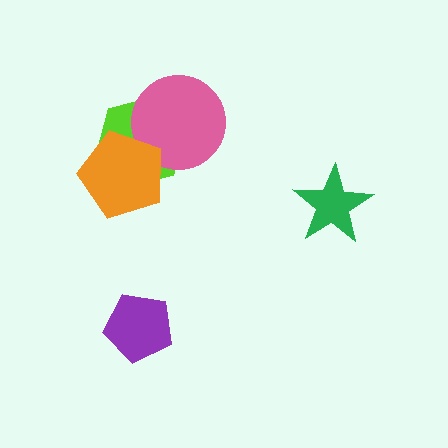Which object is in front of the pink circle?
The orange pentagon is in front of the pink circle.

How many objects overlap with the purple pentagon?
0 objects overlap with the purple pentagon.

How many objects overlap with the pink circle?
2 objects overlap with the pink circle.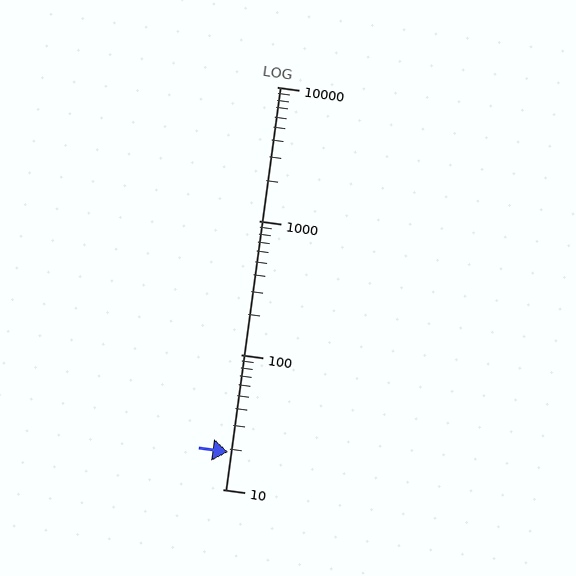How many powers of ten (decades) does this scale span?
The scale spans 3 decades, from 10 to 10000.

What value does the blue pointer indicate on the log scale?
The pointer indicates approximately 19.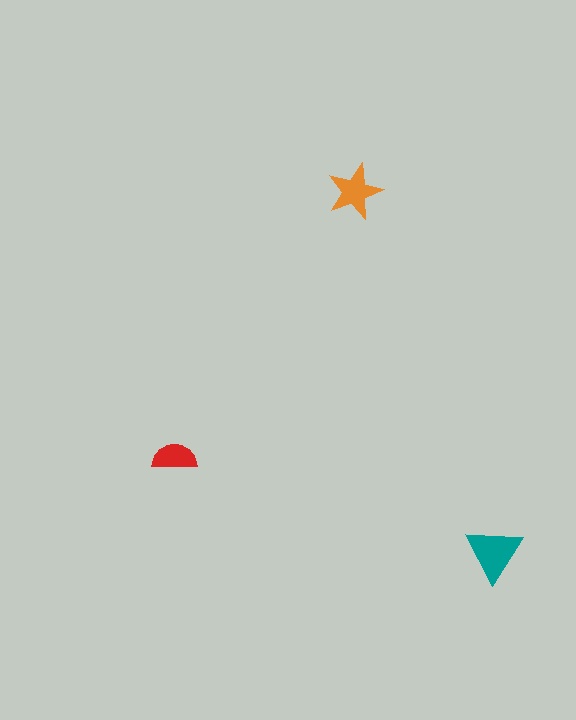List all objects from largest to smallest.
The teal triangle, the orange star, the red semicircle.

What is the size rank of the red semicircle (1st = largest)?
3rd.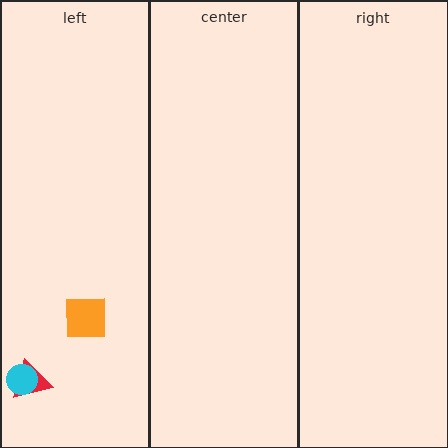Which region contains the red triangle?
The left region.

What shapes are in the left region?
The orange square, the red triangle, the cyan circle.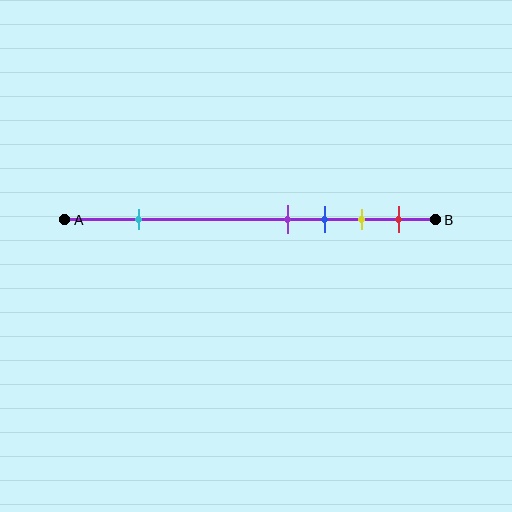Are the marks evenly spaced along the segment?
No, the marks are not evenly spaced.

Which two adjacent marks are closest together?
The purple and blue marks are the closest adjacent pair.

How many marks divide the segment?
There are 5 marks dividing the segment.